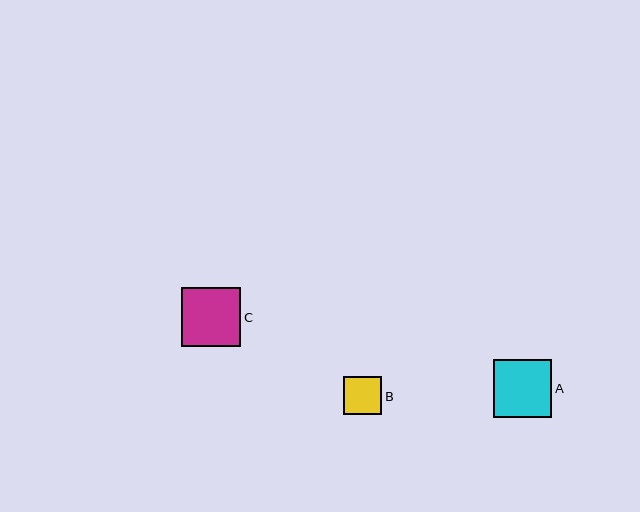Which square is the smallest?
Square B is the smallest with a size of approximately 38 pixels.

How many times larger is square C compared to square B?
Square C is approximately 1.5 times the size of square B.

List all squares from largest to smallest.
From largest to smallest: C, A, B.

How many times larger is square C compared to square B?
Square C is approximately 1.5 times the size of square B.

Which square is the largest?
Square C is the largest with a size of approximately 59 pixels.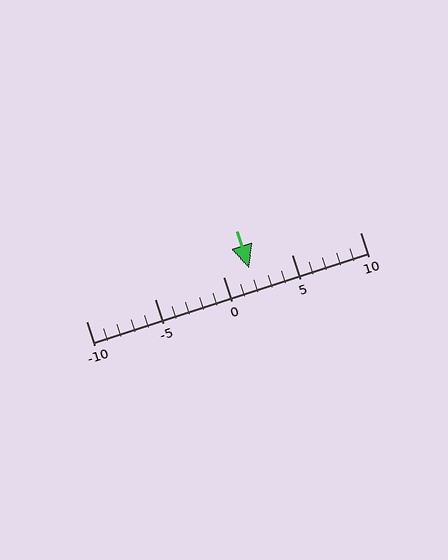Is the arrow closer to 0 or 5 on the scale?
The arrow is closer to 0.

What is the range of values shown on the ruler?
The ruler shows values from -10 to 10.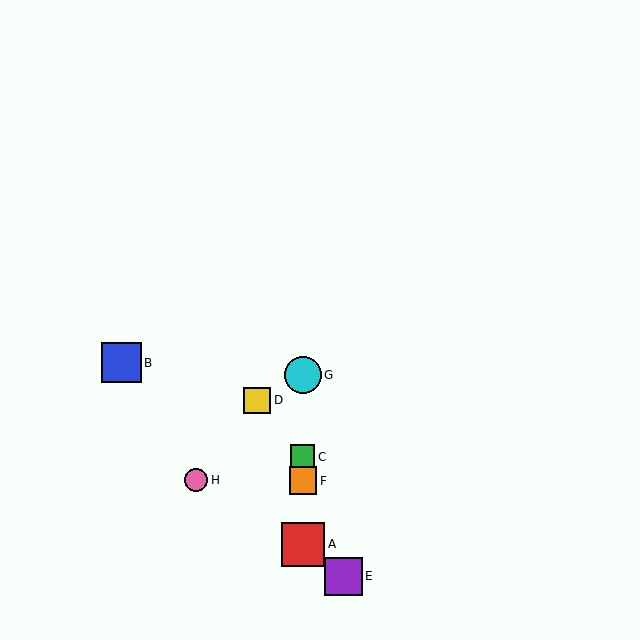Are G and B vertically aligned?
No, G is at x≈303 and B is at x≈121.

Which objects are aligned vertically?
Objects A, C, F, G are aligned vertically.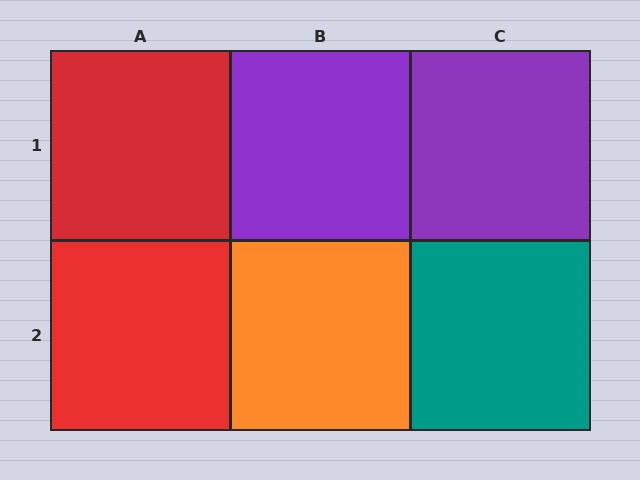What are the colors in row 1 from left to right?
Red, purple, purple.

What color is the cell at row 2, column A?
Red.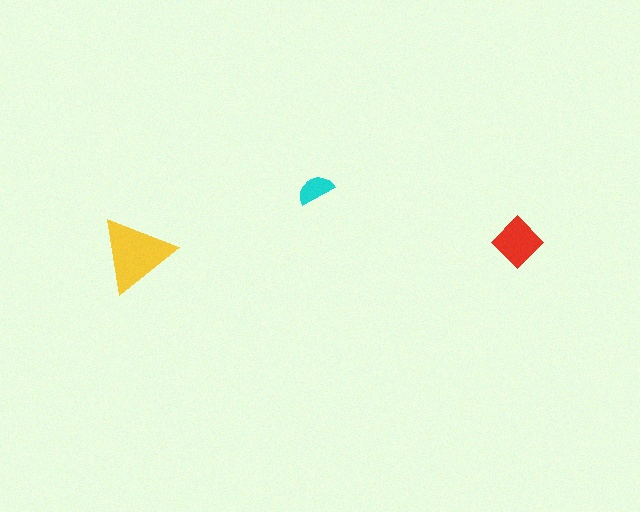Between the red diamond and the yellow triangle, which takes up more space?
The yellow triangle.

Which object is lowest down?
The yellow triangle is bottommost.